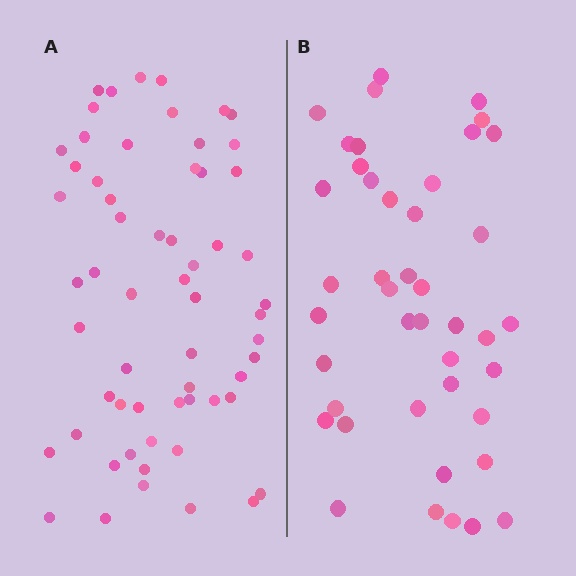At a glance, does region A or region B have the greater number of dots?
Region A (the left region) has more dots.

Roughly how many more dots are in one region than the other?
Region A has approximately 15 more dots than region B.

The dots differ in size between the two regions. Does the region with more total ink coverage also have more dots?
No. Region B has more total ink coverage because its dots are larger, but region A actually contains more individual dots. Total area can be misleading — the number of items is what matters here.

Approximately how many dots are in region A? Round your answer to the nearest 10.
About 60 dots.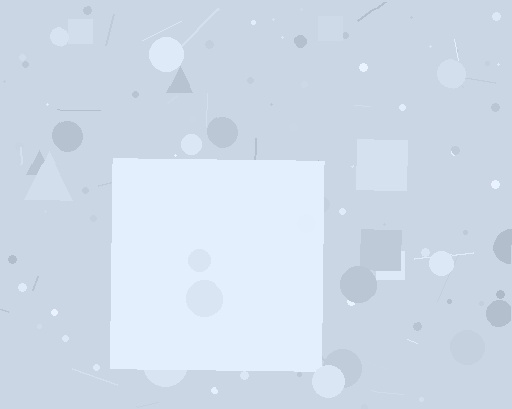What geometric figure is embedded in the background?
A square is embedded in the background.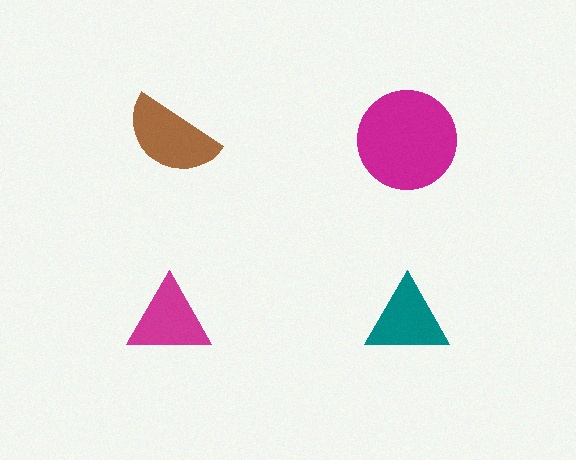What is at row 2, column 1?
A magenta triangle.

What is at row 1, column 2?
A magenta circle.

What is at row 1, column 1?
A brown semicircle.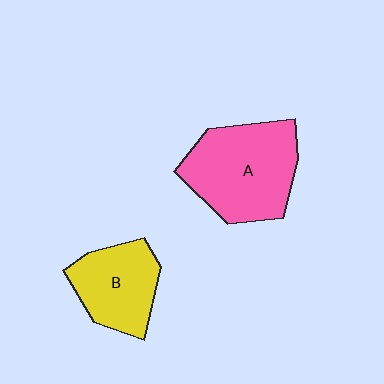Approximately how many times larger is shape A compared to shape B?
Approximately 1.5 times.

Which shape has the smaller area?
Shape B (yellow).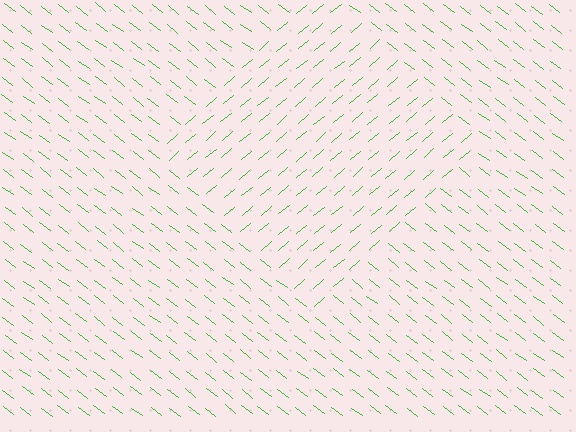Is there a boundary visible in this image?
Yes, there is a texture boundary formed by a change in line orientation.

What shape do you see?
I see a diamond.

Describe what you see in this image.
The image is filled with small green line segments. A diamond region in the image has lines oriented differently from the surrounding lines, creating a visible texture boundary.